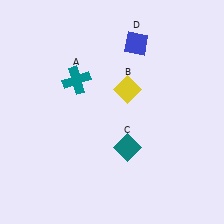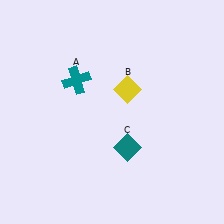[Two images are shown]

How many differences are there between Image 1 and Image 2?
There is 1 difference between the two images.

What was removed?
The blue diamond (D) was removed in Image 2.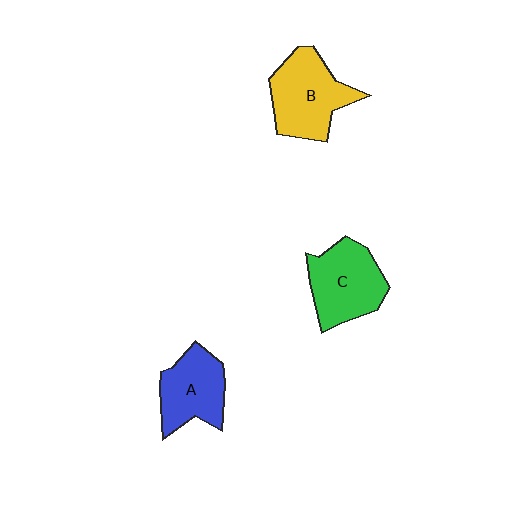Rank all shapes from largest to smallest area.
From largest to smallest: B (yellow), C (green), A (blue).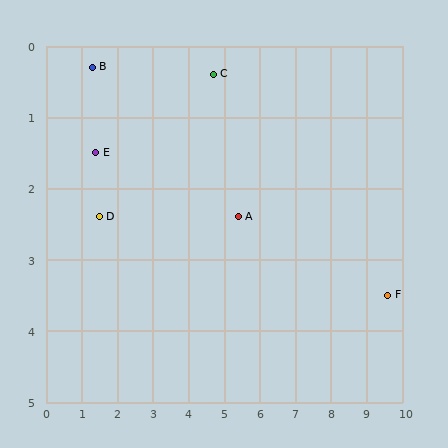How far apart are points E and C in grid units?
Points E and C are about 3.5 grid units apart.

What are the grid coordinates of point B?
Point B is at approximately (1.3, 0.3).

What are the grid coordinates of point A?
Point A is at approximately (5.4, 2.4).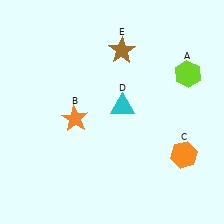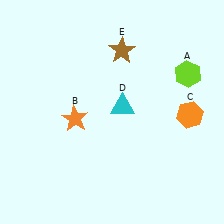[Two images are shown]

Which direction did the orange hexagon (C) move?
The orange hexagon (C) moved up.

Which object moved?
The orange hexagon (C) moved up.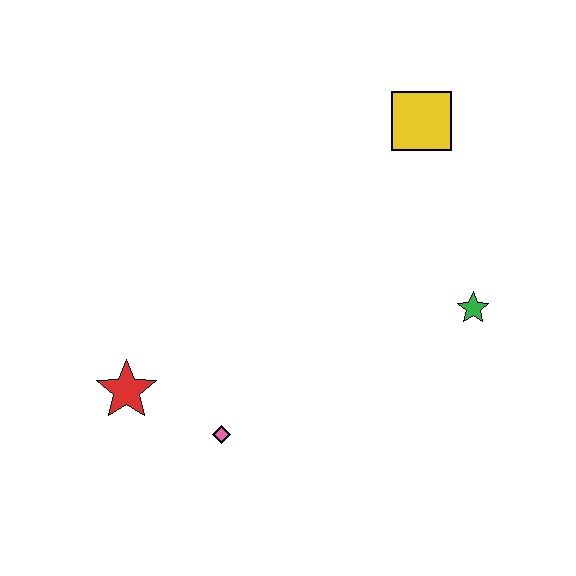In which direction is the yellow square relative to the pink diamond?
The yellow square is above the pink diamond.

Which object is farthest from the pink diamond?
The yellow square is farthest from the pink diamond.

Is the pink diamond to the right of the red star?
Yes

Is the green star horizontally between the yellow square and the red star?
No